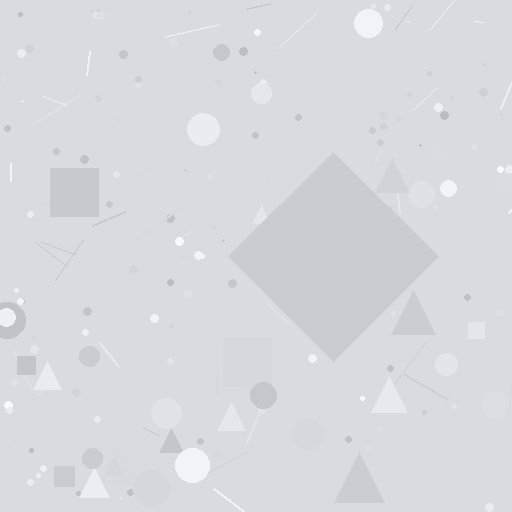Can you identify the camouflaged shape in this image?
The camouflaged shape is a diamond.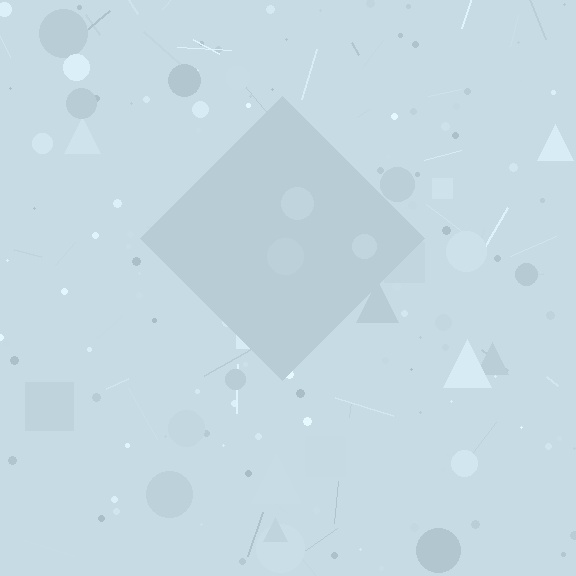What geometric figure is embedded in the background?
A diamond is embedded in the background.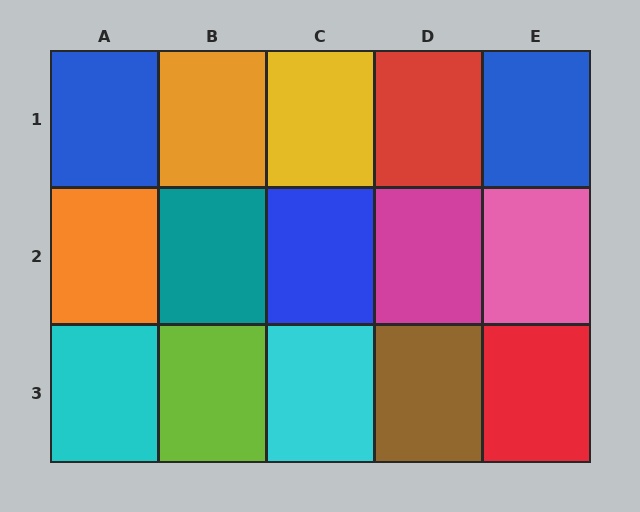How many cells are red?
2 cells are red.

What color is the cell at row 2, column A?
Orange.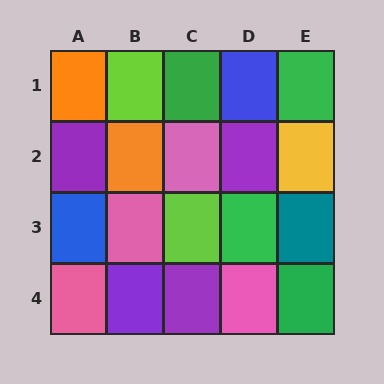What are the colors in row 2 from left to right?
Purple, orange, pink, purple, yellow.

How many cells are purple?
4 cells are purple.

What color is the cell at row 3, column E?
Teal.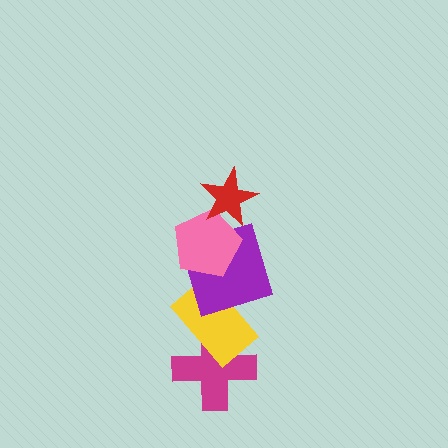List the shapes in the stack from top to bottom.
From top to bottom: the red star, the pink pentagon, the purple square, the yellow rectangle, the magenta cross.